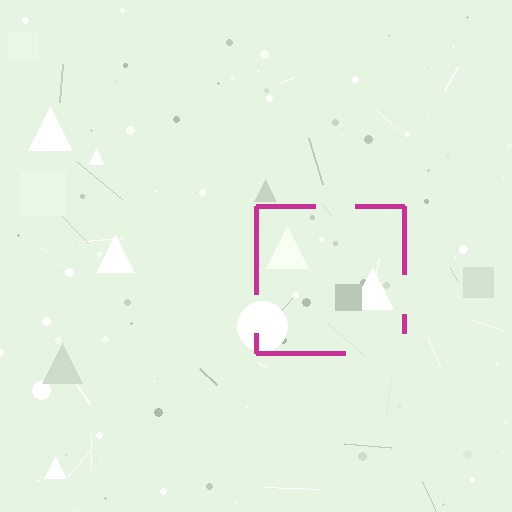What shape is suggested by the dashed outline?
The dashed outline suggests a square.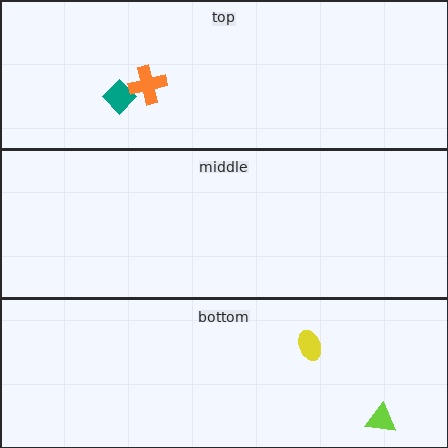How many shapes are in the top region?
2.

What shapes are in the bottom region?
The lime triangle, the yellow ellipse.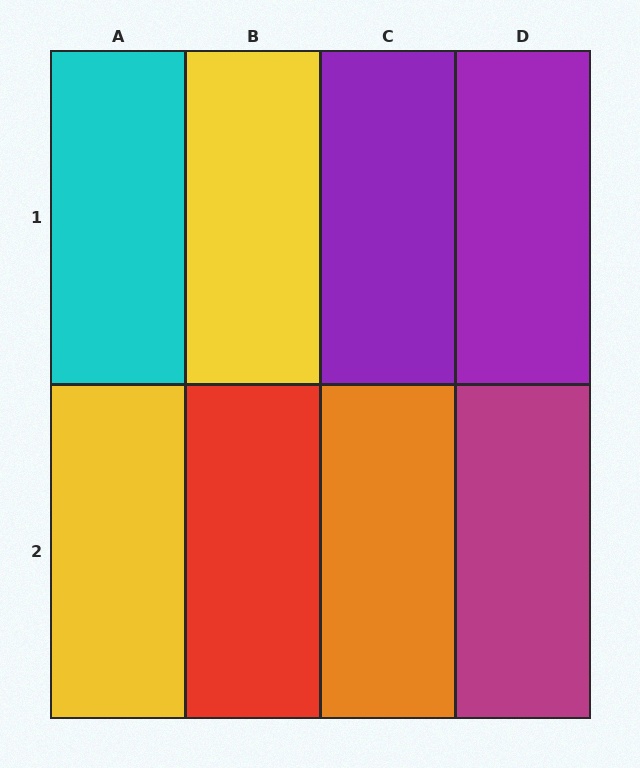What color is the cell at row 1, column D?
Purple.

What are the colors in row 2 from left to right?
Yellow, red, orange, magenta.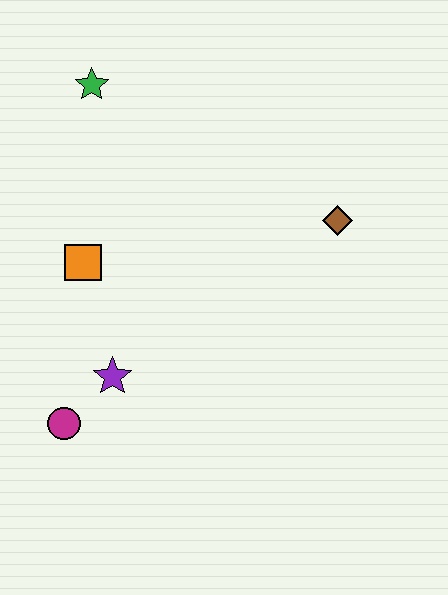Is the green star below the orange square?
No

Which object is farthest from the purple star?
The green star is farthest from the purple star.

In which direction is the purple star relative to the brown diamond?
The purple star is to the left of the brown diamond.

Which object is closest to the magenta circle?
The purple star is closest to the magenta circle.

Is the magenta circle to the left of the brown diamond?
Yes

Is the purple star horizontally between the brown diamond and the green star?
Yes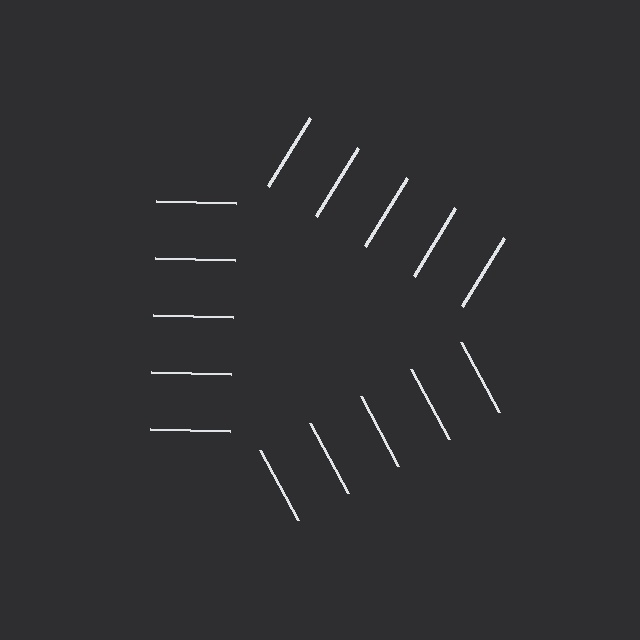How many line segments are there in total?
15 — 5 along each of the 3 edges.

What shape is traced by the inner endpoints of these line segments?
An illusory triangle — the line segments terminate on its edges but no continuous stroke is drawn.